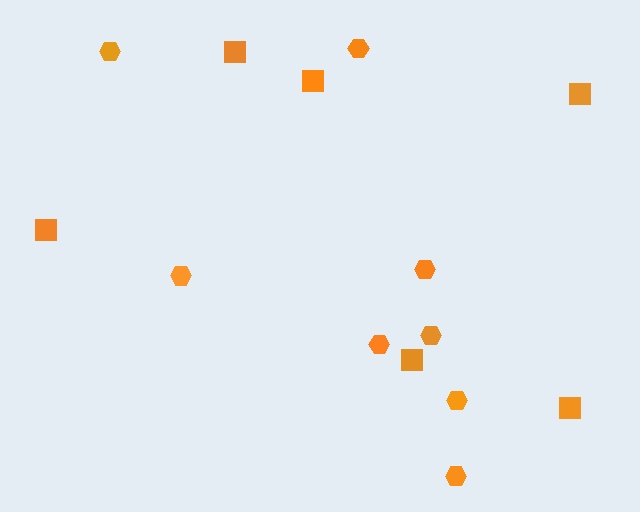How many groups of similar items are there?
There are 2 groups: one group of squares (6) and one group of hexagons (8).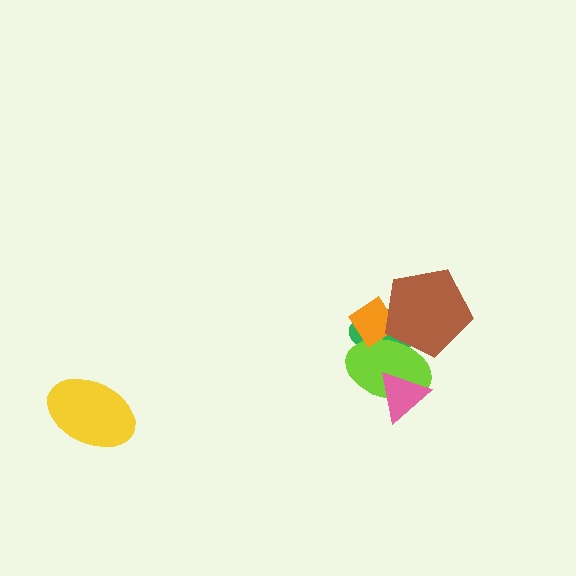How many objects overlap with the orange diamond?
3 objects overlap with the orange diamond.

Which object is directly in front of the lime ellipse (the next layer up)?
The orange diamond is directly in front of the lime ellipse.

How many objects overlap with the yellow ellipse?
0 objects overlap with the yellow ellipse.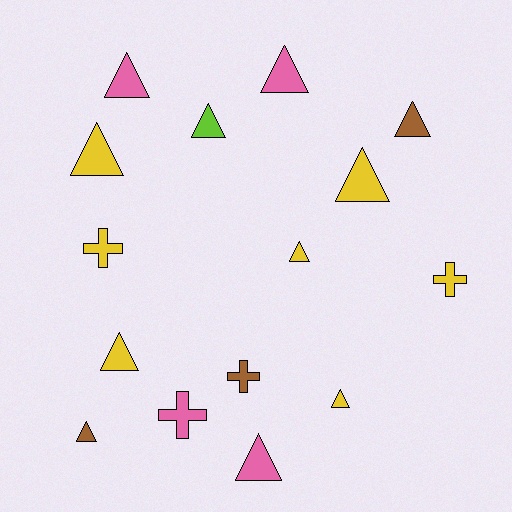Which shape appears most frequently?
Triangle, with 11 objects.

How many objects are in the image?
There are 15 objects.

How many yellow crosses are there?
There are 2 yellow crosses.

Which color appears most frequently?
Yellow, with 7 objects.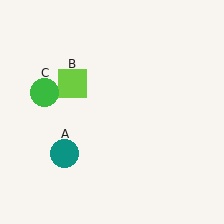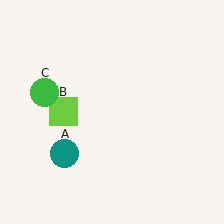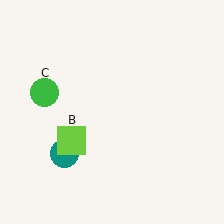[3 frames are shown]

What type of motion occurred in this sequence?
The lime square (object B) rotated counterclockwise around the center of the scene.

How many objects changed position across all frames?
1 object changed position: lime square (object B).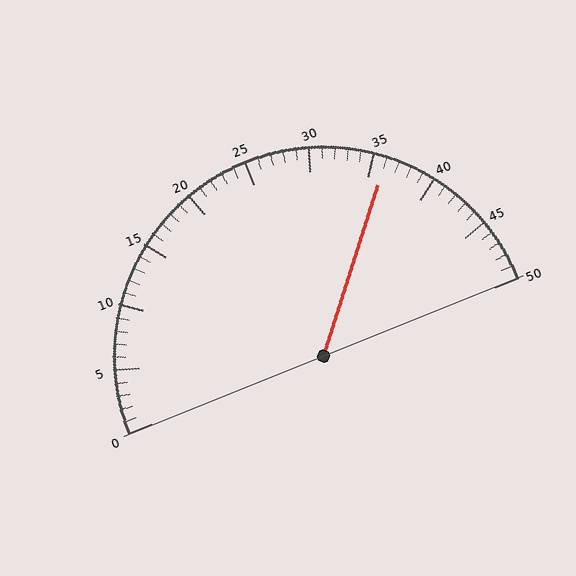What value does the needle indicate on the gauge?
The needle indicates approximately 36.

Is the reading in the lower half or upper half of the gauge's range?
The reading is in the upper half of the range (0 to 50).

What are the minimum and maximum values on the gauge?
The gauge ranges from 0 to 50.